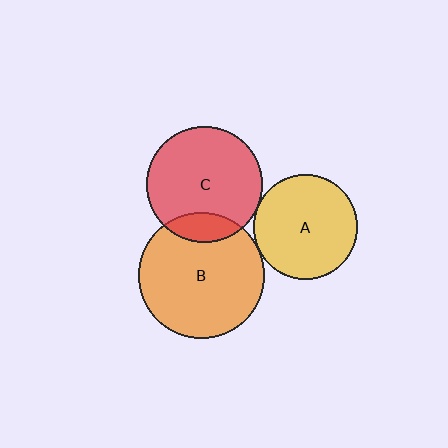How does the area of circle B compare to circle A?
Approximately 1.5 times.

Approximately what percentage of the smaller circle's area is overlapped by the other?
Approximately 5%.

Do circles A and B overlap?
Yes.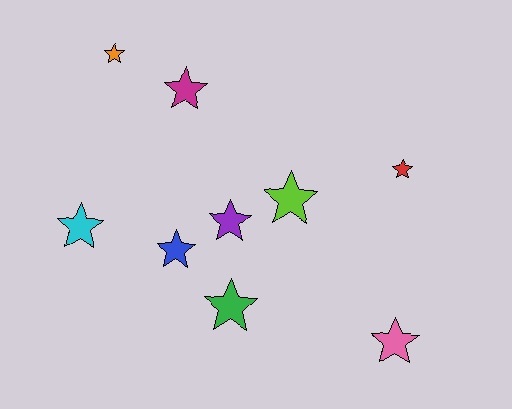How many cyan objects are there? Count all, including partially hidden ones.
There is 1 cyan object.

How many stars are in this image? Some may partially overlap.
There are 9 stars.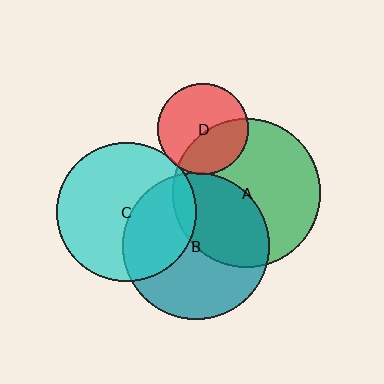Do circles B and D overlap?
Yes.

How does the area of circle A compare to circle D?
Approximately 2.7 times.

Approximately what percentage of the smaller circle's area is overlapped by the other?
Approximately 5%.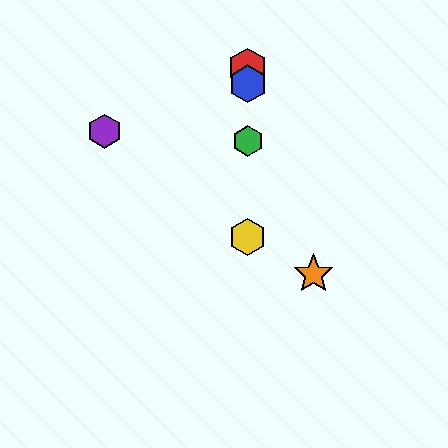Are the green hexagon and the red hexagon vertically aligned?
Yes, both are at x≈248.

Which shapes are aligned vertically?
The red hexagon, the blue hexagon, the green hexagon, the yellow hexagon are aligned vertically.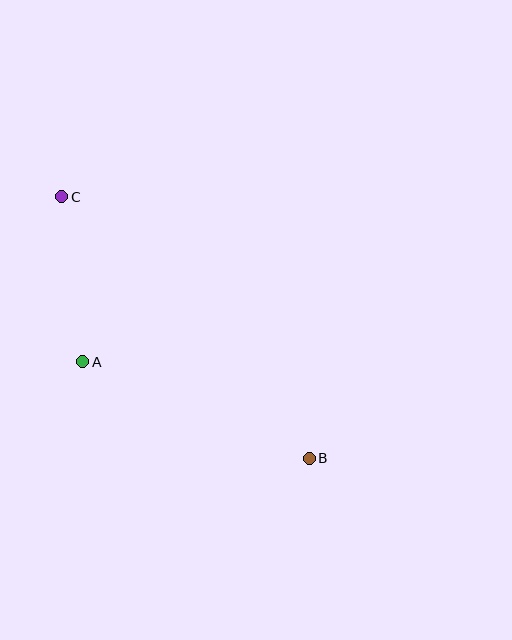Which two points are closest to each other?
Points A and C are closest to each other.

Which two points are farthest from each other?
Points B and C are farthest from each other.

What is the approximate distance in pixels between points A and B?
The distance between A and B is approximately 246 pixels.